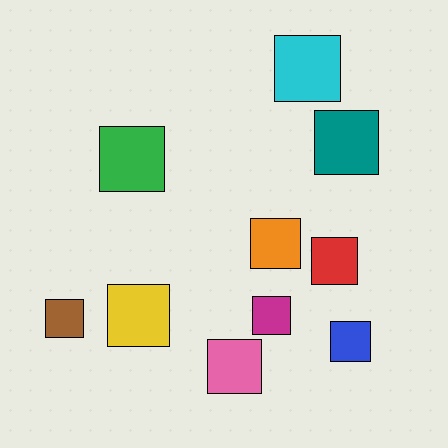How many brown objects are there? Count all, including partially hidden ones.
There is 1 brown object.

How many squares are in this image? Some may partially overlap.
There are 10 squares.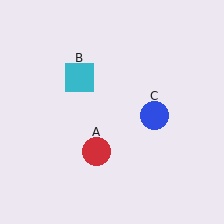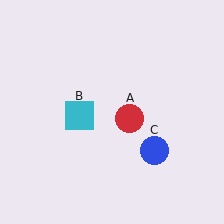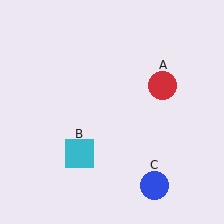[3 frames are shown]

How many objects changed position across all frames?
3 objects changed position: red circle (object A), cyan square (object B), blue circle (object C).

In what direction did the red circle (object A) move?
The red circle (object A) moved up and to the right.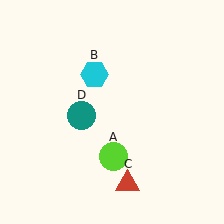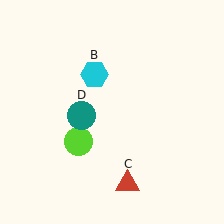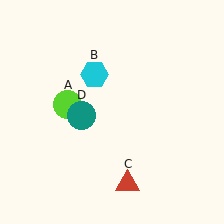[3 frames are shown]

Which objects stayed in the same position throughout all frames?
Cyan hexagon (object B) and red triangle (object C) and teal circle (object D) remained stationary.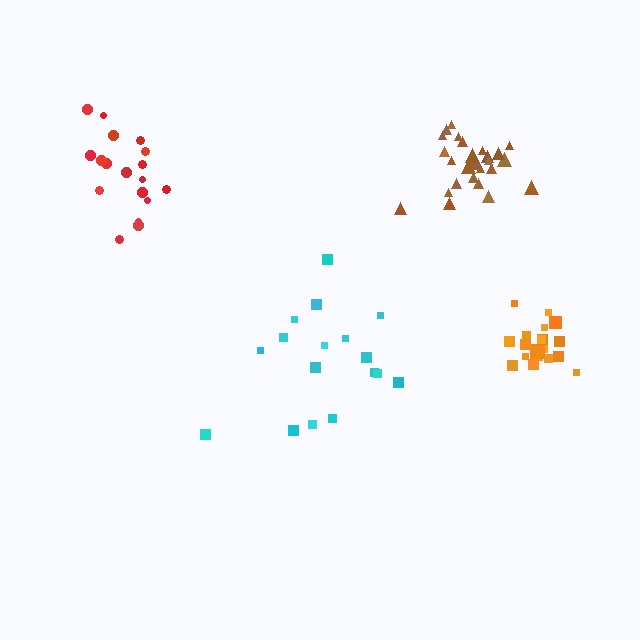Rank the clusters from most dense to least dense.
brown, orange, red, cyan.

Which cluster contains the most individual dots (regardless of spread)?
Brown (27).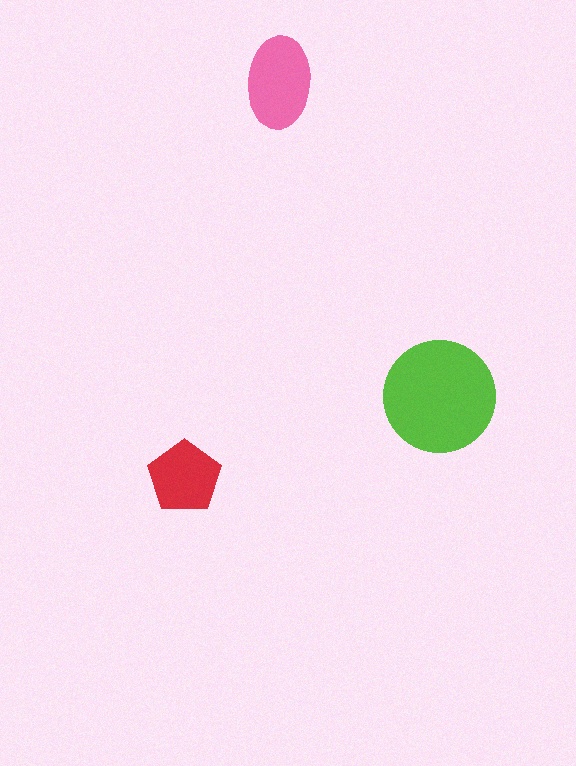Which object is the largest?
The lime circle.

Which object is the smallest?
The red pentagon.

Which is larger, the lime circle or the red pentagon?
The lime circle.